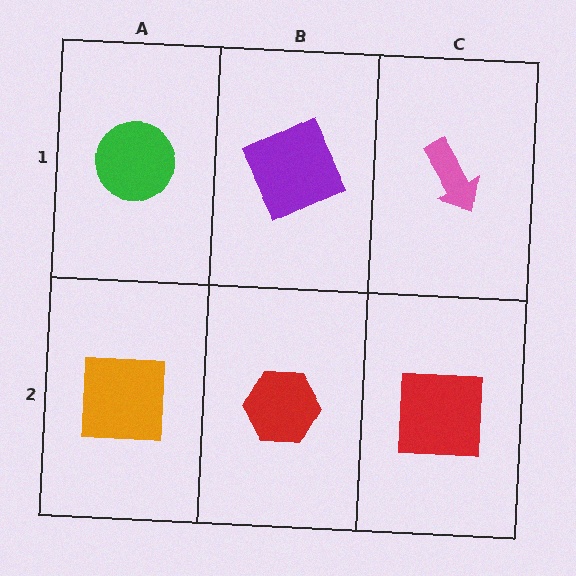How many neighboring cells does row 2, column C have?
2.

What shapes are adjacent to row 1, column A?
An orange square (row 2, column A), a purple square (row 1, column B).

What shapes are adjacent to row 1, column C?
A red square (row 2, column C), a purple square (row 1, column B).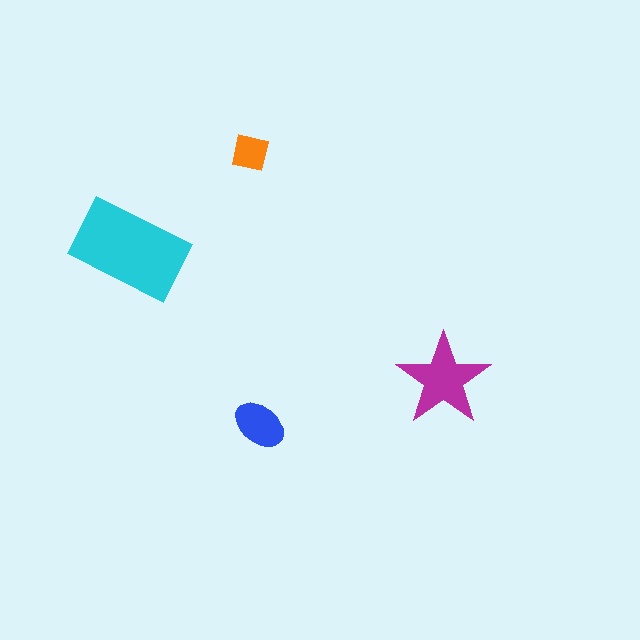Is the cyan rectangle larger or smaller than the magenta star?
Larger.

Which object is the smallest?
The orange square.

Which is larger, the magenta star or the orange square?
The magenta star.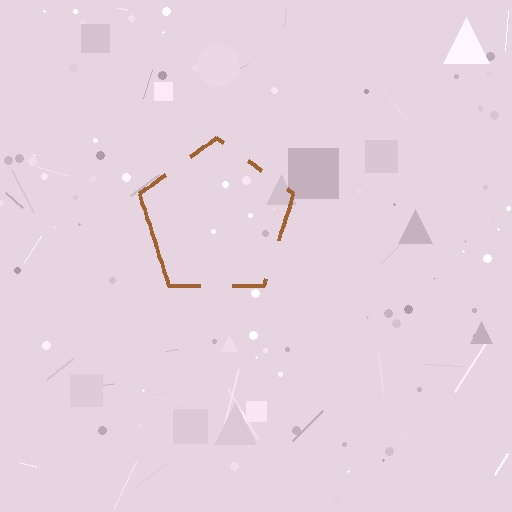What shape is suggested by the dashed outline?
The dashed outline suggests a pentagon.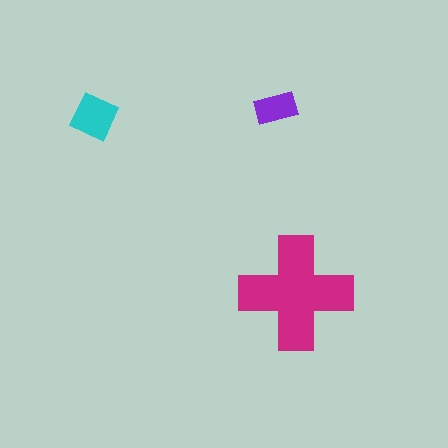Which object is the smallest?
The purple rectangle.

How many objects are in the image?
There are 3 objects in the image.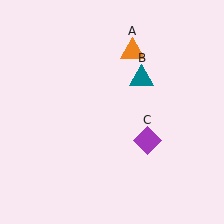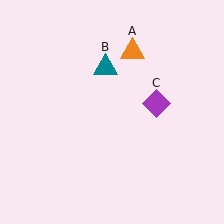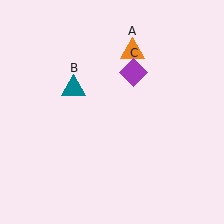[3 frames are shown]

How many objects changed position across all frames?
2 objects changed position: teal triangle (object B), purple diamond (object C).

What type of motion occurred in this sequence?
The teal triangle (object B), purple diamond (object C) rotated counterclockwise around the center of the scene.